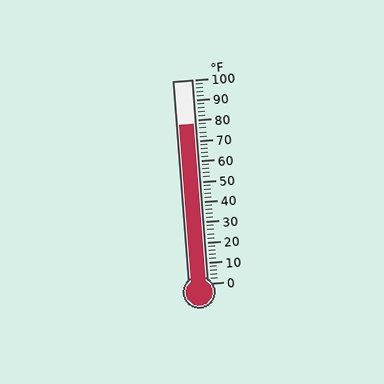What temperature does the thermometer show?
The thermometer shows approximately 78°F.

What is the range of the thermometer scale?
The thermometer scale ranges from 0°F to 100°F.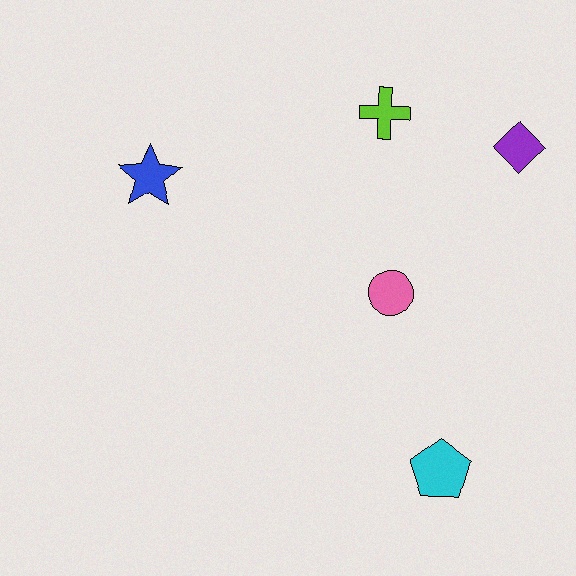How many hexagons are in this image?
There are no hexagons.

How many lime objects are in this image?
There is 1 lime object.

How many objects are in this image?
There are 5 objects.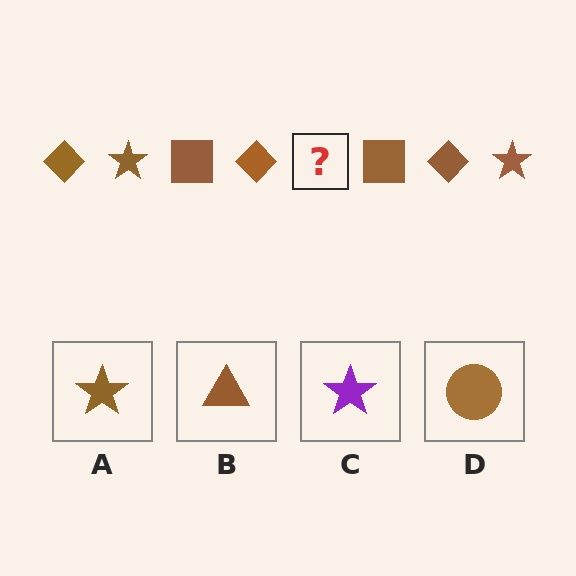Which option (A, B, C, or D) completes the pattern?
A.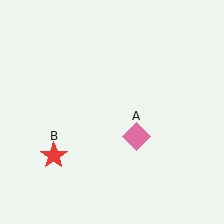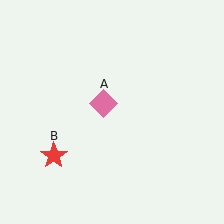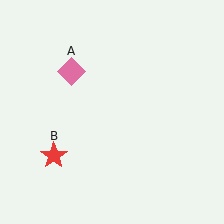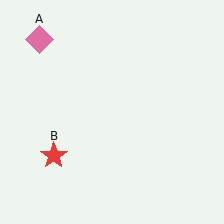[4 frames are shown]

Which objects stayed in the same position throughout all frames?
Red star (object B) remained stationary.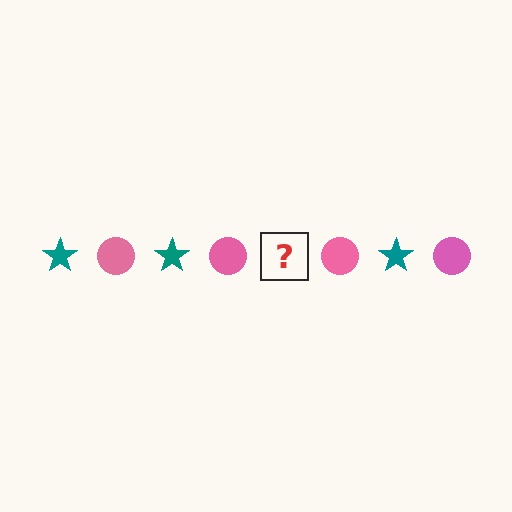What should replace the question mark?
The question mark should be replaced with a teal star.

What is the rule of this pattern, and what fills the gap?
The rule is that the pattern alternates between teal star and pink circle. The gap should be filled with a teal star.